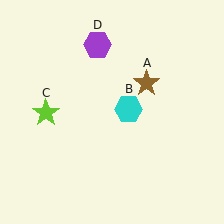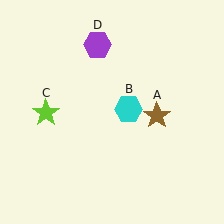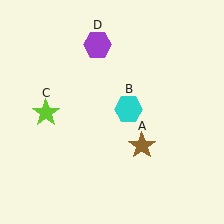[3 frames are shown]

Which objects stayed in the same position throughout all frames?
Cyan hexagon (object B) and lime star (object C) and purple hexagon (object D) remained stationary.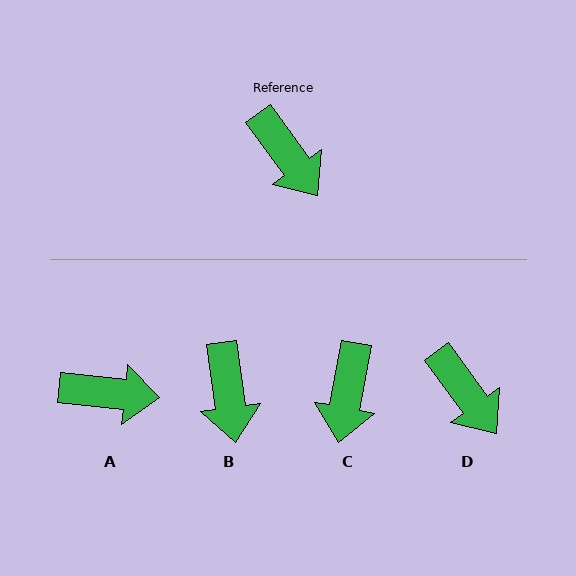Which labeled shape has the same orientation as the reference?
D.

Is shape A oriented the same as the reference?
No, it is off by about 48 degrees.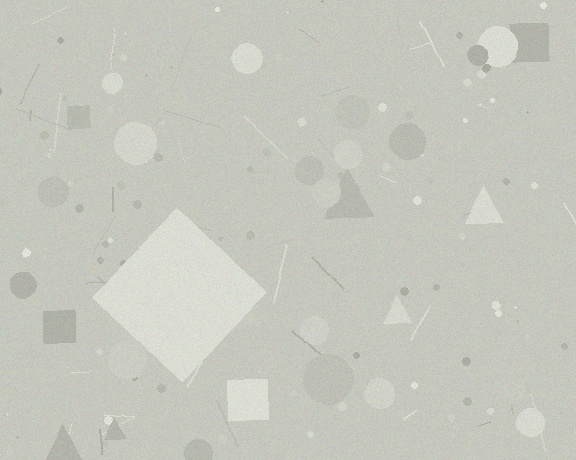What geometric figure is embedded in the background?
A diamond is embedded in the background.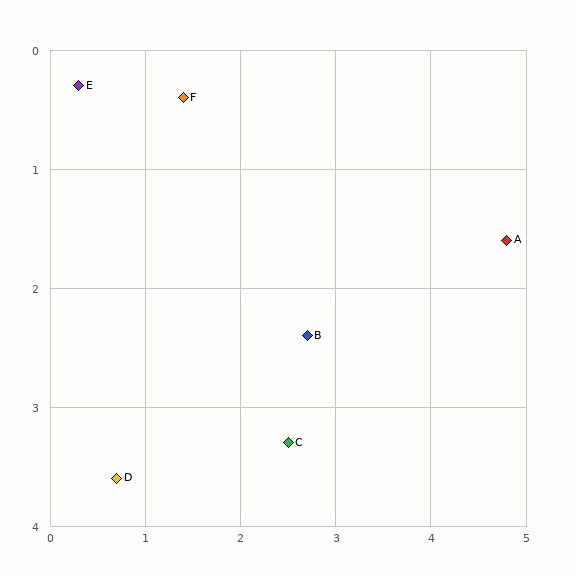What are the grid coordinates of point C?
Point C is at approximately (2.5, 3.3).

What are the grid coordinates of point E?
Point E is at approximately (0.3, 0.3).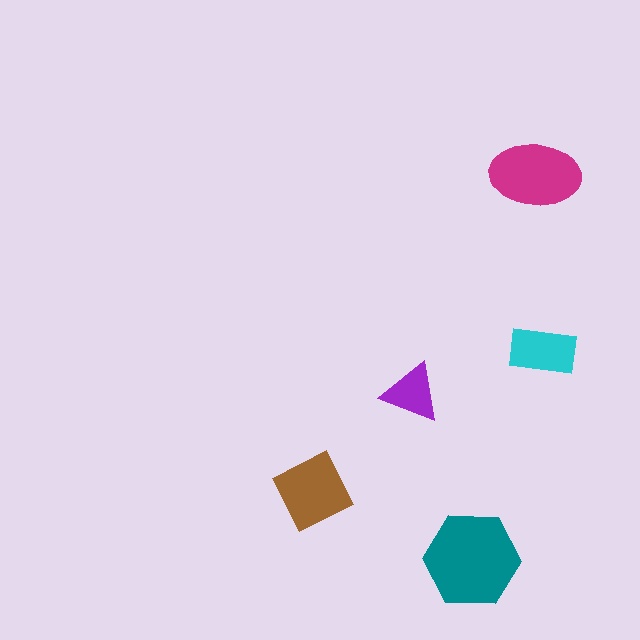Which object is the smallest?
The purple triangle.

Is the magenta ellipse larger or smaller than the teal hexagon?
Smaller.